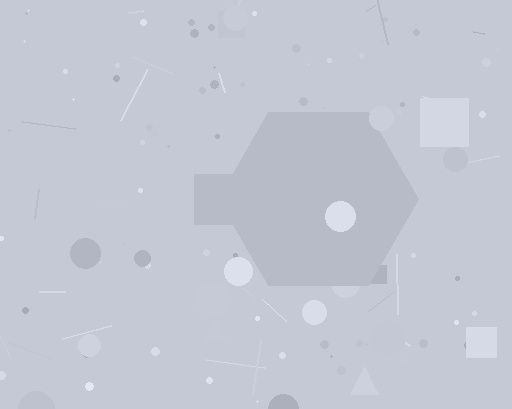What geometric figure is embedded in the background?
A hexagon is embedded in the background.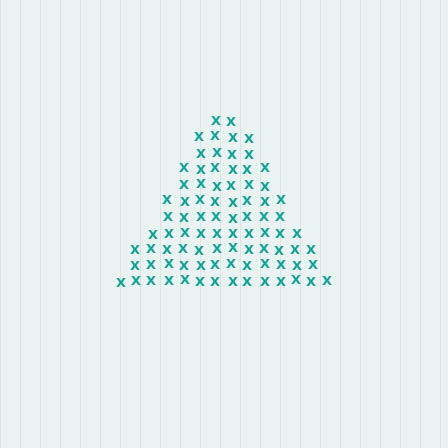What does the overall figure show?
The overall figure shows a triangle.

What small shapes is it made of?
It is made of small letter X's.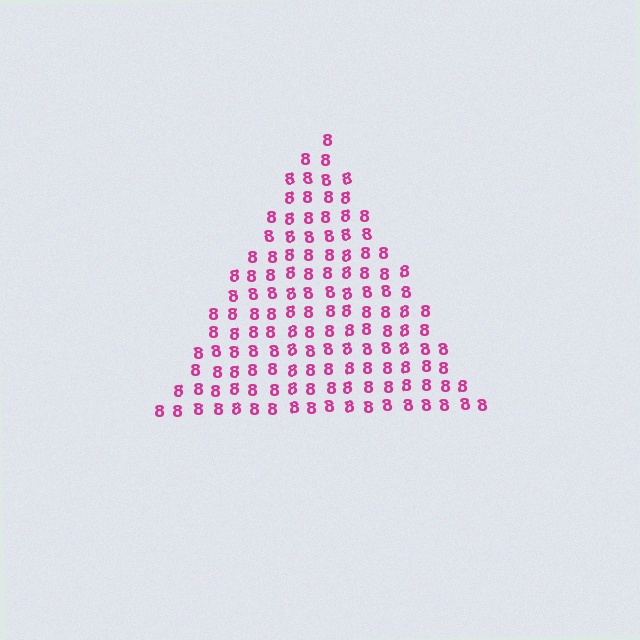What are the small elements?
The small elements are digit 8's.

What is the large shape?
The large shape is a triangle.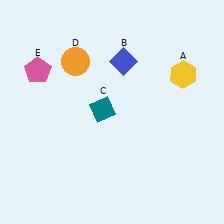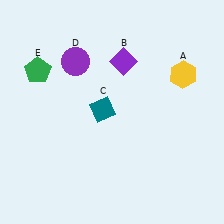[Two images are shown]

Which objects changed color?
B changed from blue to purple. D changed from orange to purple. E changed from pink to green.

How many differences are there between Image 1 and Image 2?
There are 3 differences between the two images.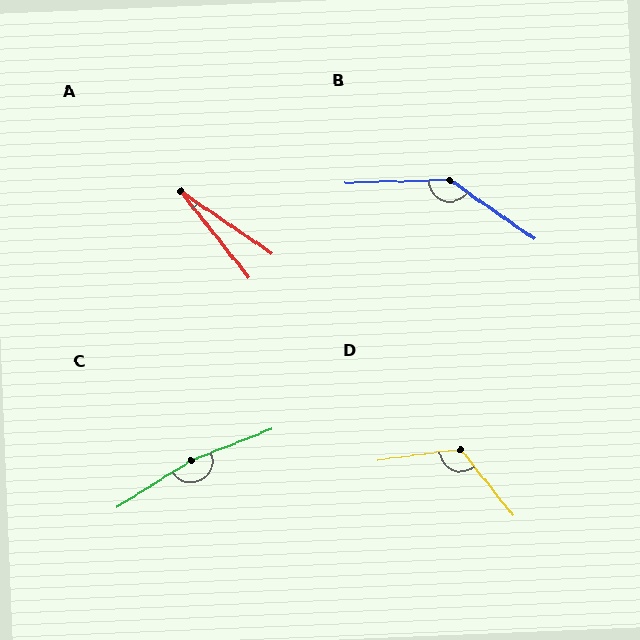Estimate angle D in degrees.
Approximately 121 degrees.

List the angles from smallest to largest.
A (17°), D (121°), B (144°), C (169°).